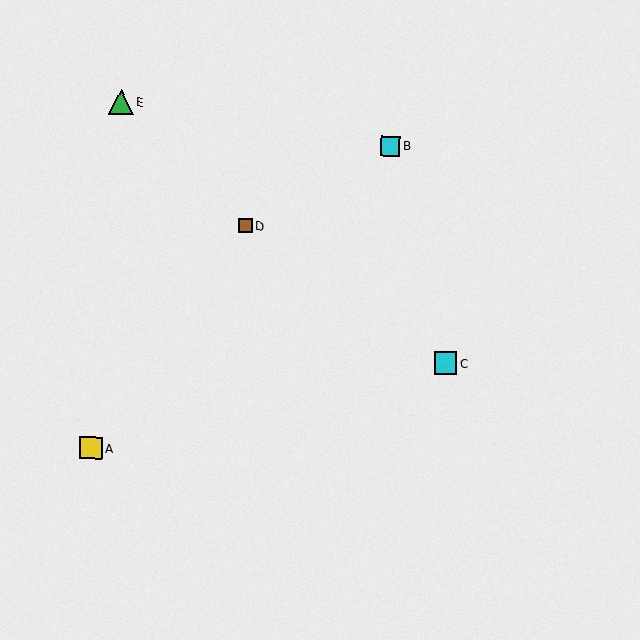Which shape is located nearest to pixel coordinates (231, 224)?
The brown square (labeled D) at (246, 226) is nearest to that location.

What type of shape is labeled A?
Shape A is a yellow square.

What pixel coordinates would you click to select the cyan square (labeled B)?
Click at (390, 146) to select the cyan square B.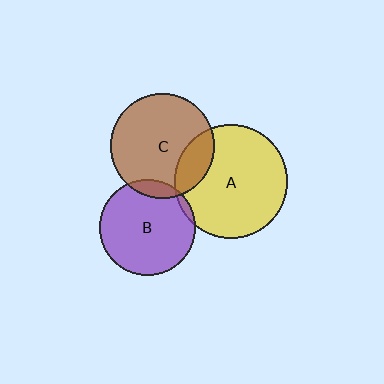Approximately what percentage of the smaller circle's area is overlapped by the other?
Approximately 5%.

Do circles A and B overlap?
Yes.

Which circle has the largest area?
Circle A (yellow).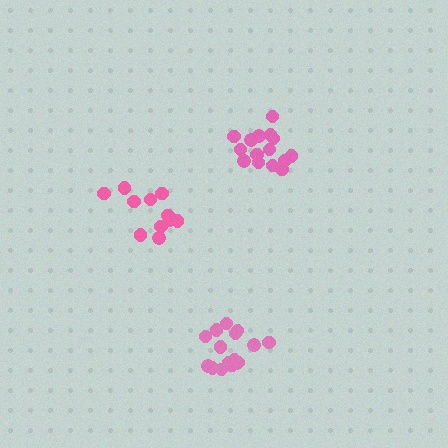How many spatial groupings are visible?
There are 3 spatial groupings.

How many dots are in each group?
Group 1: 11 dots, Group 2: 16 dots, Group 3: 15 dots (42 total).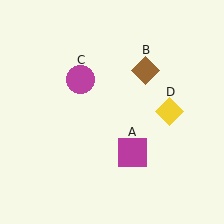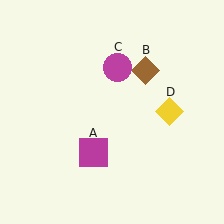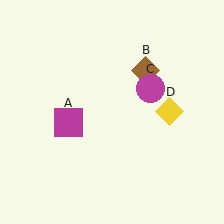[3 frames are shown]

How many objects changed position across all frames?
2 objects changed position: magenta square (object A), magenta circle (object C).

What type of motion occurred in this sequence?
The magenta square (object A), magenta circle (object C) rotated clockwise around the center of the scene.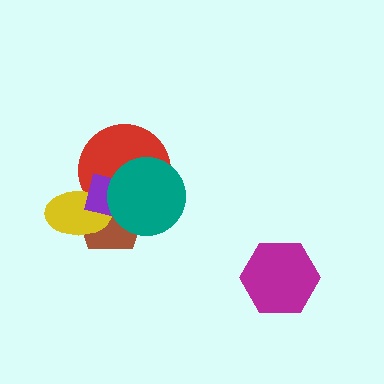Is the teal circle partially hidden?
No, no other shape covers it.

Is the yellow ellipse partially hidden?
Yes, it is partially covered by another shape.